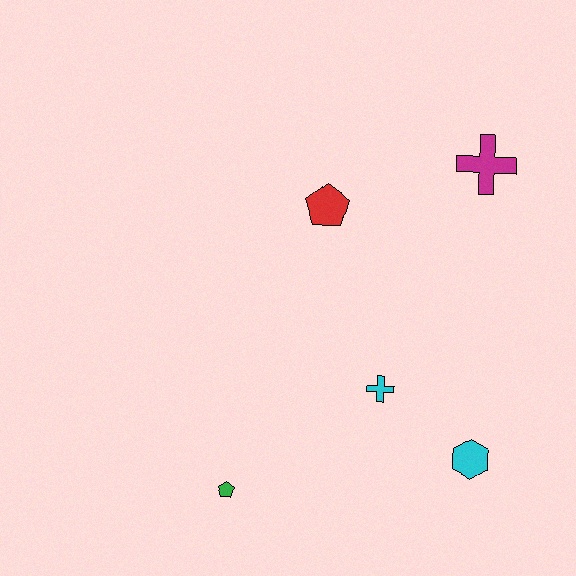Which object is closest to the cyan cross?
The cyan hexagon is closest to the cyan cross.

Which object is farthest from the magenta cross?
The green pentagon is farthest from the magenta cross.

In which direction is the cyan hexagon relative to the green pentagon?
The cyan hexagon is to the right of the green pentagon.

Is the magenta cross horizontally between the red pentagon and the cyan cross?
No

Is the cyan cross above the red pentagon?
No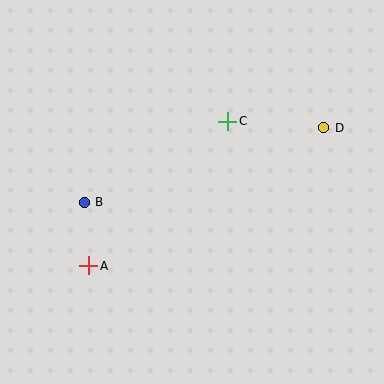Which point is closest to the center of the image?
Point C at (227, 121) is closest to the center.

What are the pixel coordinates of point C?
Point C is at (227, 121).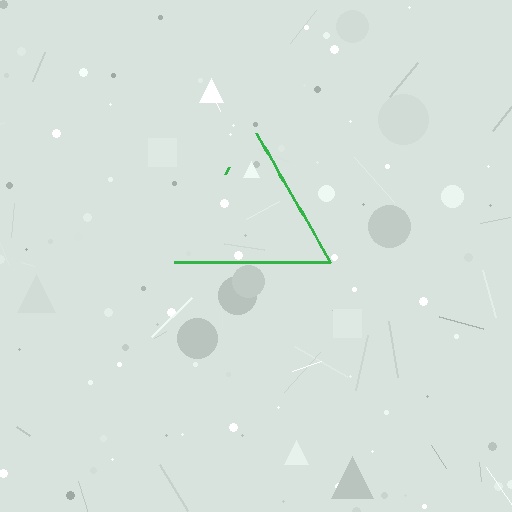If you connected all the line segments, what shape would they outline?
They would outline a triangle.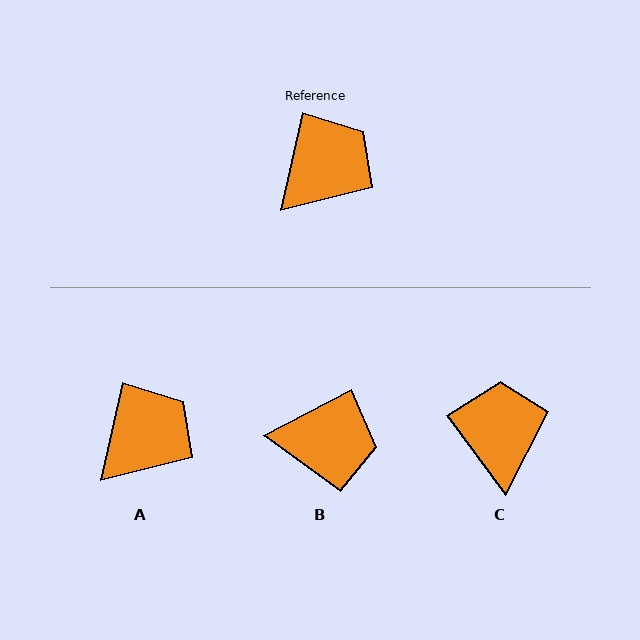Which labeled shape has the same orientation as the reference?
A.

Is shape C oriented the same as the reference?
No, it is off by about 49 degrees.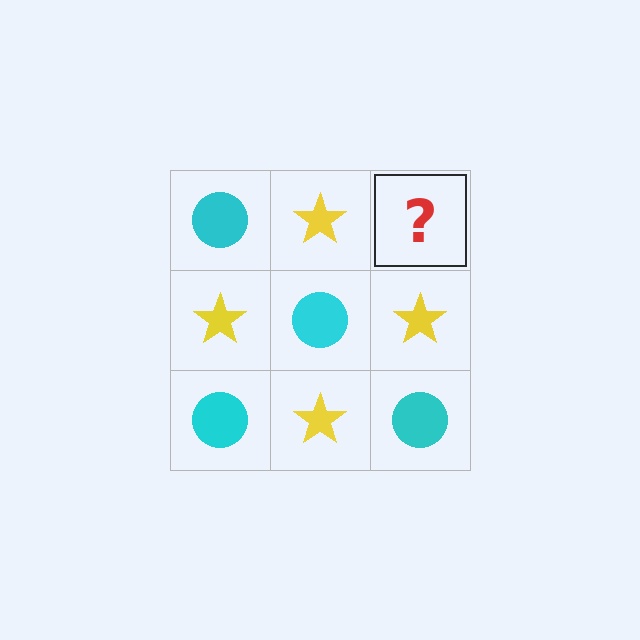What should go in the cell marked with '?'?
The missing cell should contain a cyan circle.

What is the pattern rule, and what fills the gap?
The rule is that it alternates cyan circle and yellow star in a checkerboard pattern. The gap should be filled with a cyan circle.